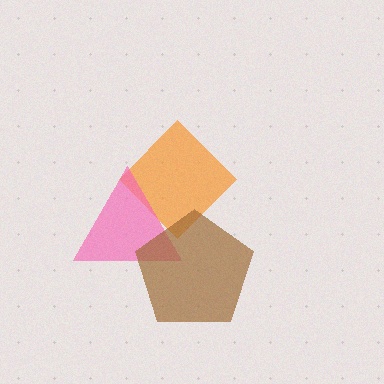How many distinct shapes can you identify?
There are 3 distinct shapes: an orange diamond, a pink triangle, a brown pentagon.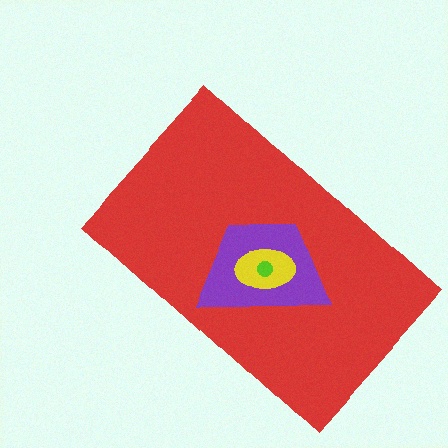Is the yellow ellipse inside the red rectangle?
Yes.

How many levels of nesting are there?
4.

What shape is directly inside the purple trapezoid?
The yellow ellipse.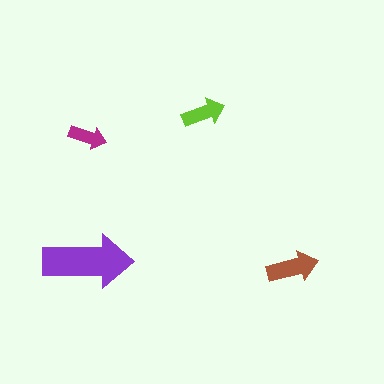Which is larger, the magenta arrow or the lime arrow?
The lime one.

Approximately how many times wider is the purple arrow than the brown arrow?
About 1.5 times wider.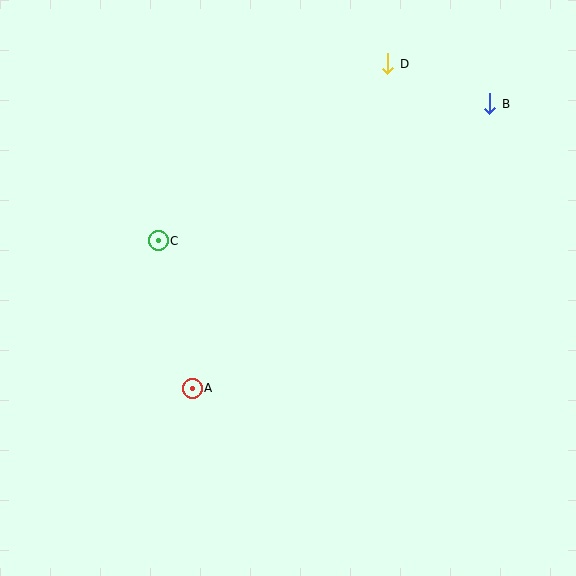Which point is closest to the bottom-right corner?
Point A is closest to the bottom-right corner.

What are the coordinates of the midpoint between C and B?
The midpoint between C and B is at (324, 172).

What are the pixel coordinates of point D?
Point D is at (388, 64).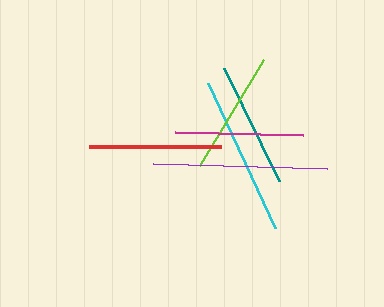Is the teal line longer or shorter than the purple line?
The purple line is longer than the teal line.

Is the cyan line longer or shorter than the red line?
The cyan line is longer than the red line.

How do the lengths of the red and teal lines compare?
The red and teal lines are approximately the same length.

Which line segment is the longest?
The purple line is the longest at approximately 174 pixels.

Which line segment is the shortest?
The lime line is the shortest at approximately 124 pixels.